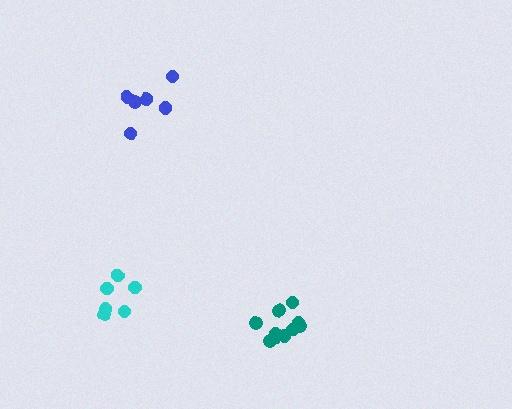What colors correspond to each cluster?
The clusters are colored: teal, cyan, blue.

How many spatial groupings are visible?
There are 3 spatial groupings.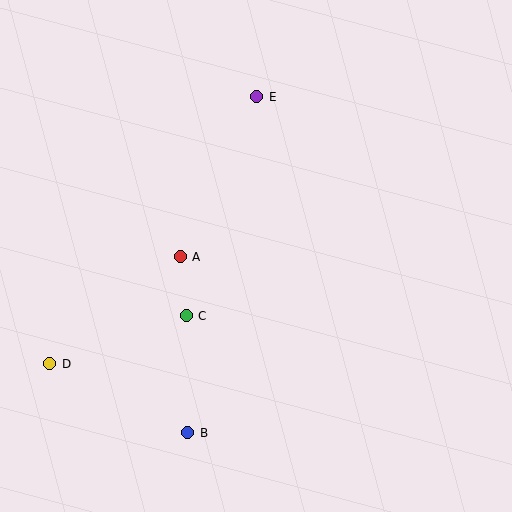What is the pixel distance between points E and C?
The distance between E and C is 230 pixels.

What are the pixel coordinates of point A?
Point A is at (180, 257).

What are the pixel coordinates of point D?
Point D is at (50, 364).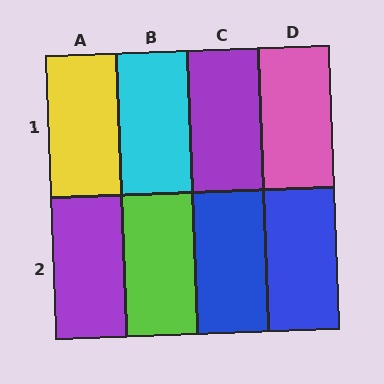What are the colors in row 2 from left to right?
Purple, lime, blue, blue.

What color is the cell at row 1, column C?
Purple.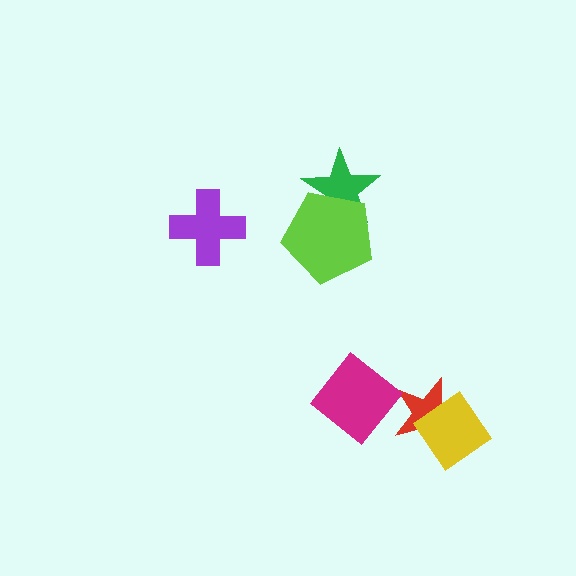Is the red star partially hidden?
Yes, it is partially covered by another shape.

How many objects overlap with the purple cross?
0 objects overlap with the purple cross.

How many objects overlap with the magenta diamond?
1 object overlaps with the magenta diamond.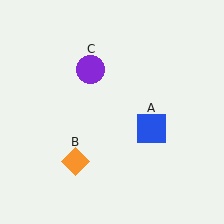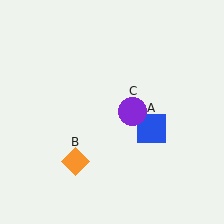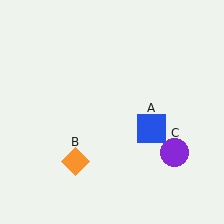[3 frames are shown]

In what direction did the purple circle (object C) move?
The purple circle (object C) moved down and to the right.